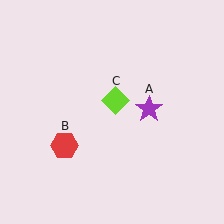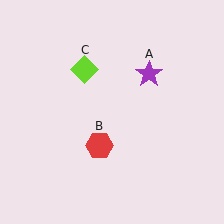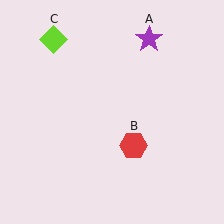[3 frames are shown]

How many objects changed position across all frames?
3 objects changed position: purple star (object A), red hexagon (object B), lime diamond (object C).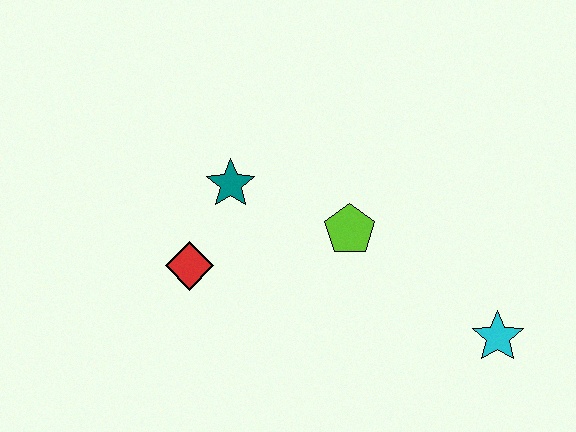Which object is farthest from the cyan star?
The red diamond is farthest from the cyan star.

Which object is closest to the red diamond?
The teal star is closest to the red diamond.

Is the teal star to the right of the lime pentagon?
No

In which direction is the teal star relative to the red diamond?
The teal star is above the red diamond.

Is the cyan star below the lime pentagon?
Yes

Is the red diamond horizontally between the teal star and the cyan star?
No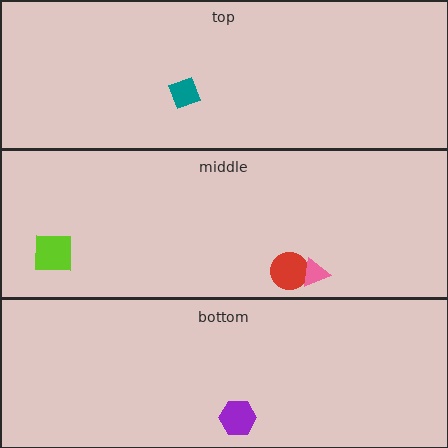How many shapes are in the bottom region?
1.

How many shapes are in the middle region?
3.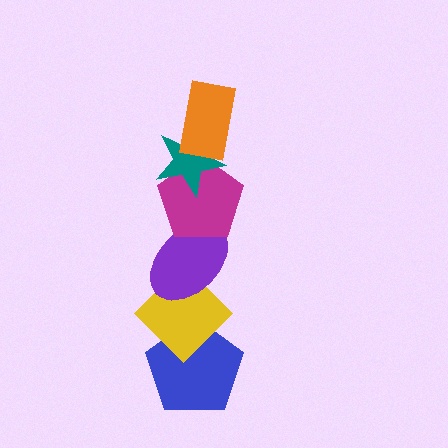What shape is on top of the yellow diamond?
The purple ellipse is on top of the yellow diamond.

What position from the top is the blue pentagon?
The blue pentagon is 6th from the top.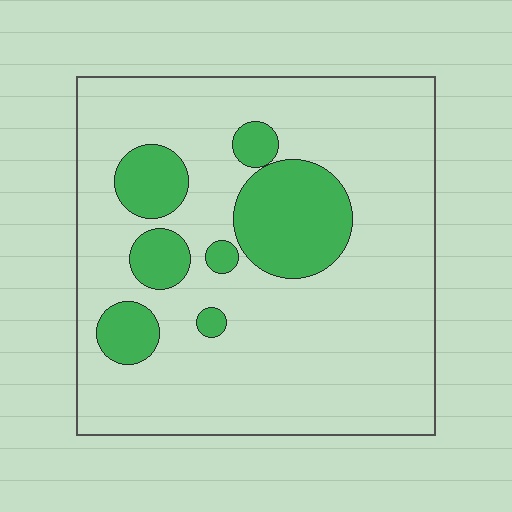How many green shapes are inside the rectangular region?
7.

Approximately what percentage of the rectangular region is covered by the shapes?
Approximately 20%.